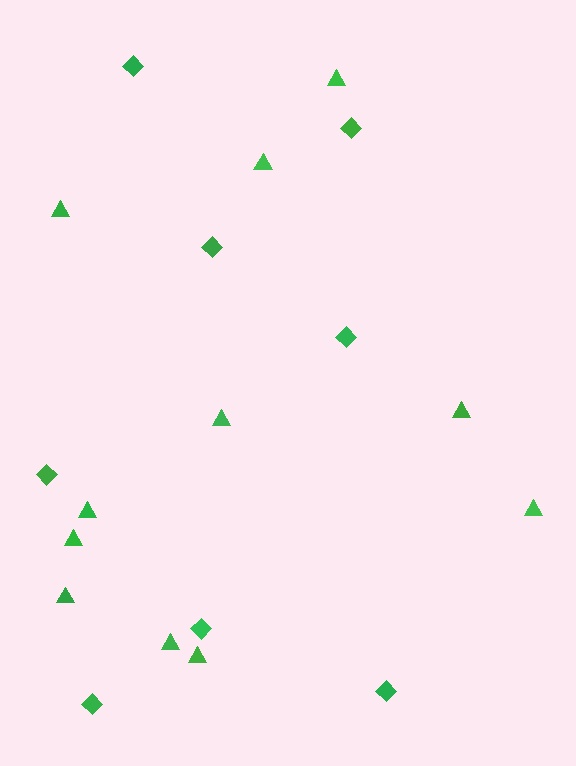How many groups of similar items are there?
There are 2 groups: one group of triangles (11) and one group of diamonds (8).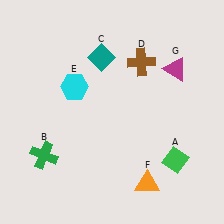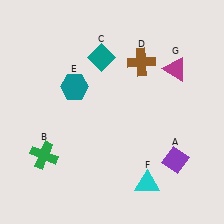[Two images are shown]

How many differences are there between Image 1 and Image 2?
There are 3 differences between the two images.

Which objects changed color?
A changed from green to purple. E changed from cyan to teal. F changed from orange to cyan.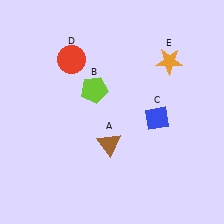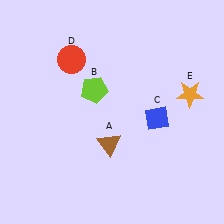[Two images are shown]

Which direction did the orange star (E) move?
The orange star (E) moved down.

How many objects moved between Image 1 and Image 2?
1 object moved between the two images.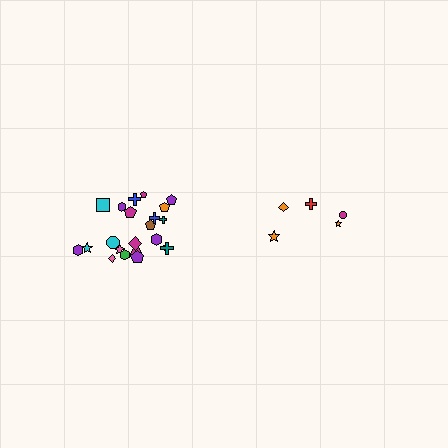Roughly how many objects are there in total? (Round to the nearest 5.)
Roughly 25 objects in total.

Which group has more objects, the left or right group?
The left group.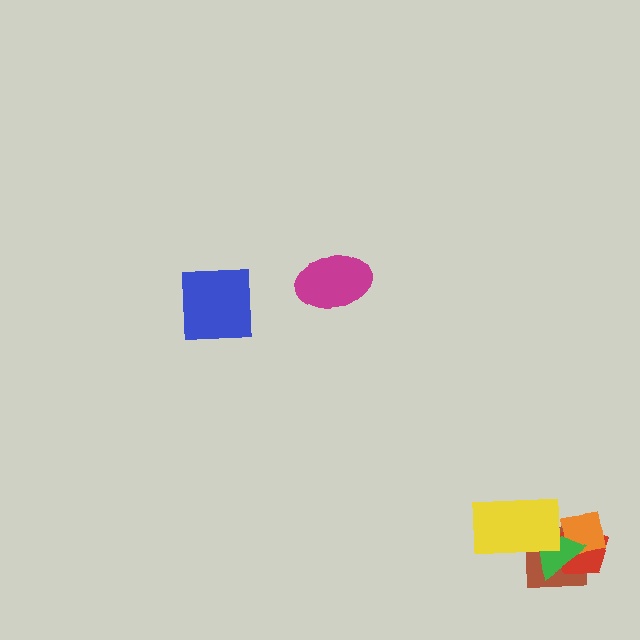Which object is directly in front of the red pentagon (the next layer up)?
The orange square is directly in front of the red pentagon.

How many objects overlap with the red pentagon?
3 objects overlap with the red pentagon.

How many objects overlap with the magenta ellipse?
0 objects overlap with the magenta ellipse.